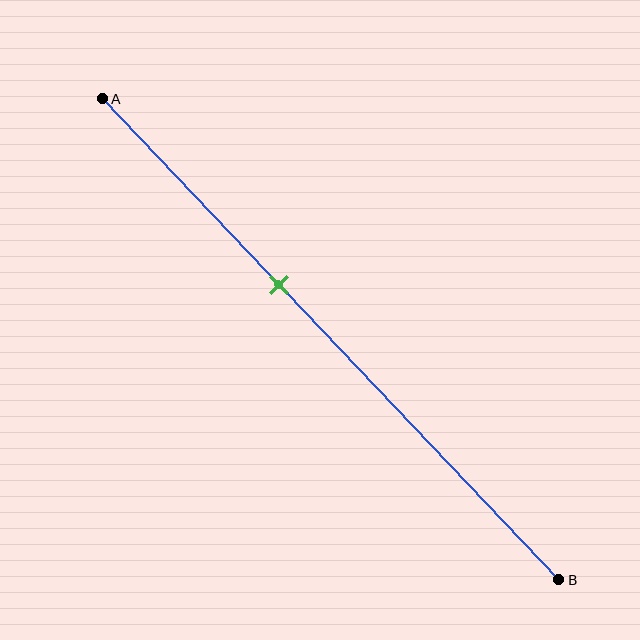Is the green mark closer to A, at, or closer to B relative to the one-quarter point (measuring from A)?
The green mark is closer to point B than the one-quarter point of segment AB.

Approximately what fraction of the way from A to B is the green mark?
The green mark is approximately 40% of the way from A to B.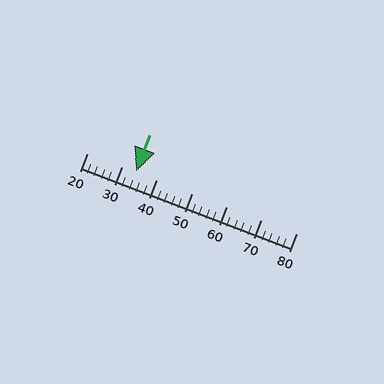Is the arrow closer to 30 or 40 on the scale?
The arrow is closer to 30.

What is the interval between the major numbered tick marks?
The major tick marks are spaced 10 units apart.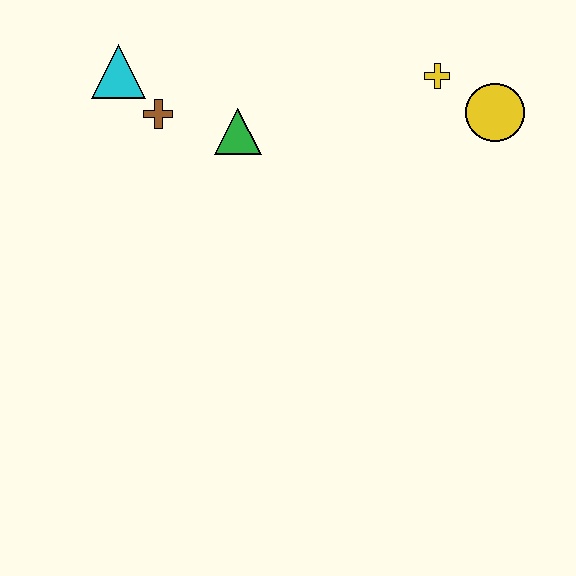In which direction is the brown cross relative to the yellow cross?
The brown cross is to the left of the yellow cross.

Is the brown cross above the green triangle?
Yes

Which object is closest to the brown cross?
The cyan triangle is closest to the brown cross.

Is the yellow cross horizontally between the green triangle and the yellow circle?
Yes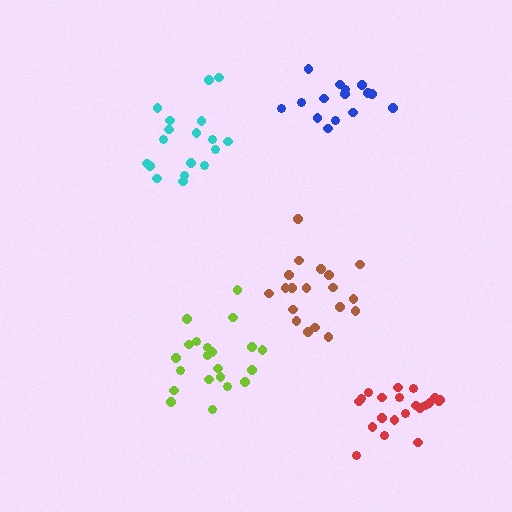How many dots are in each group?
Group 1: 19 dots, Group 2: 18 dots, Group 3: 21 dots, Group 4: 21 dots, Group 5: 15 dots (94 total).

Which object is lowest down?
The red cluster is bottommost.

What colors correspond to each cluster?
The clusters are colored: brown, cyan, lime, red, blue.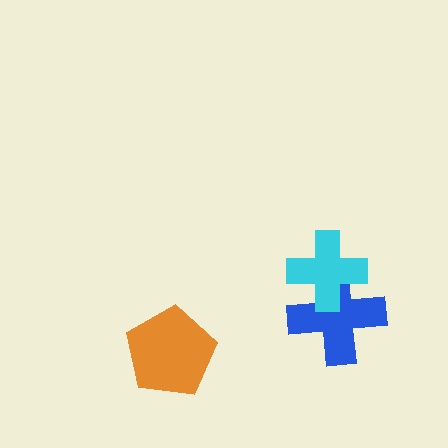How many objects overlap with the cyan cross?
1 object overlaps with the cyan cross.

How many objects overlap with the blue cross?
1 object overlaps with the blue cross.